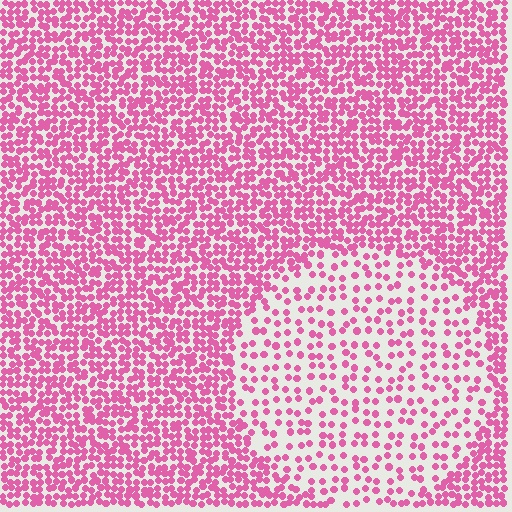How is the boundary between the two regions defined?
The boundary is defined by a change in element density (approximately 2.4x ratio). All elements are the same color, size, and shape.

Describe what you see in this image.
The image contains small pink elements arranged at two different densities. A circle-shaped region is visible where the elements are less densely packed than the surrounding area.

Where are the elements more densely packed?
The elements are more densely packed outside the circle boundary.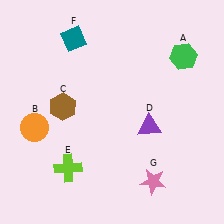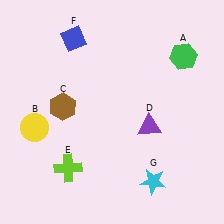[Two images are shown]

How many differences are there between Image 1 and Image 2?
There are 3 differences between the two images.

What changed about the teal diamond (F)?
In Image 1, F is teal. In Image 2, it changed to blue.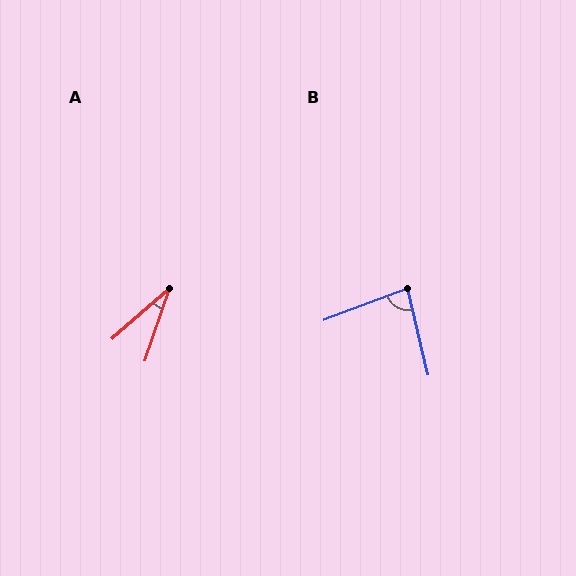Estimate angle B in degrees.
Approximately 82 degrees.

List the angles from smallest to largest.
A (30°), B (82°).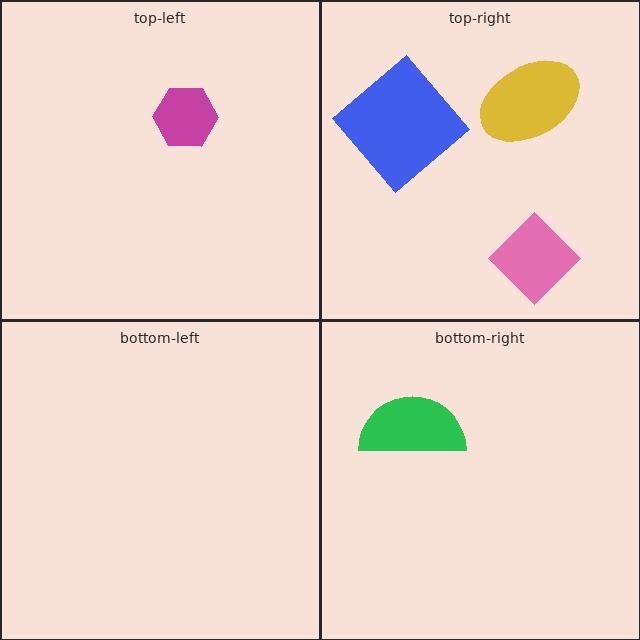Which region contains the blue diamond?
The top-right region.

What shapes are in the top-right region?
The blue diamond, the pink diamond, the yellow ellipse.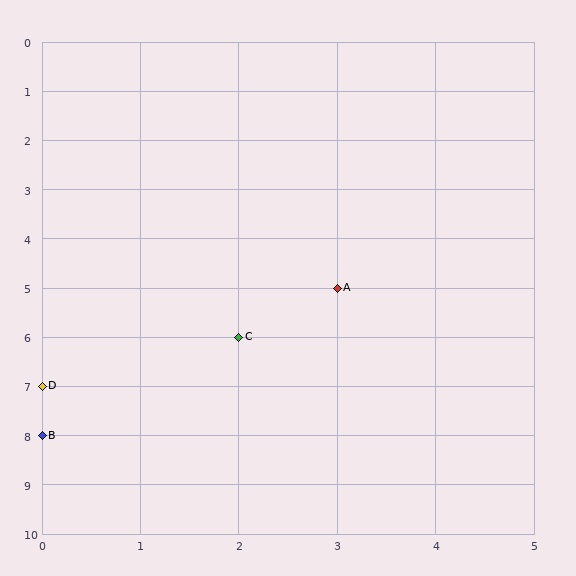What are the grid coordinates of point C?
Point C is at grid coordinates (2, 6).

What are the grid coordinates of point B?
Point B is at grid coordinates (0, 8).